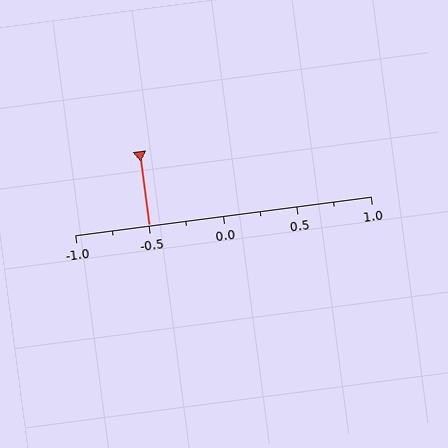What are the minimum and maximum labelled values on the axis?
The axis runs from -1.0 to 1.0.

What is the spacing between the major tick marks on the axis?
The major ticks are spaced 0.5 apart.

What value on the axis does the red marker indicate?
The marker indicates approximately -0.5.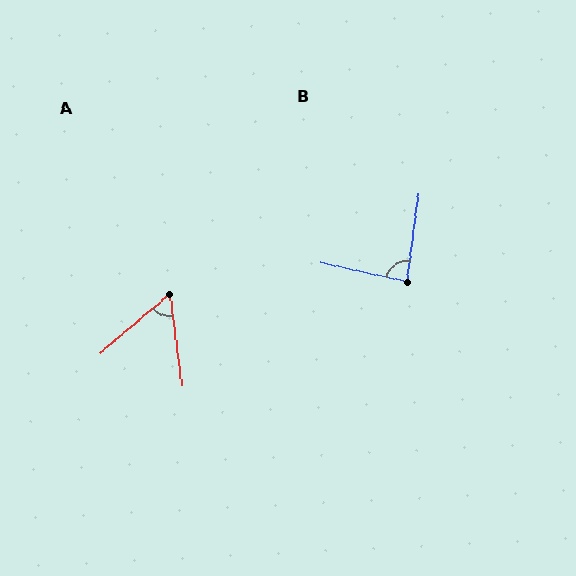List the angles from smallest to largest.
A (57°), B (85°).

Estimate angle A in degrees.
Approximately 57 degrees.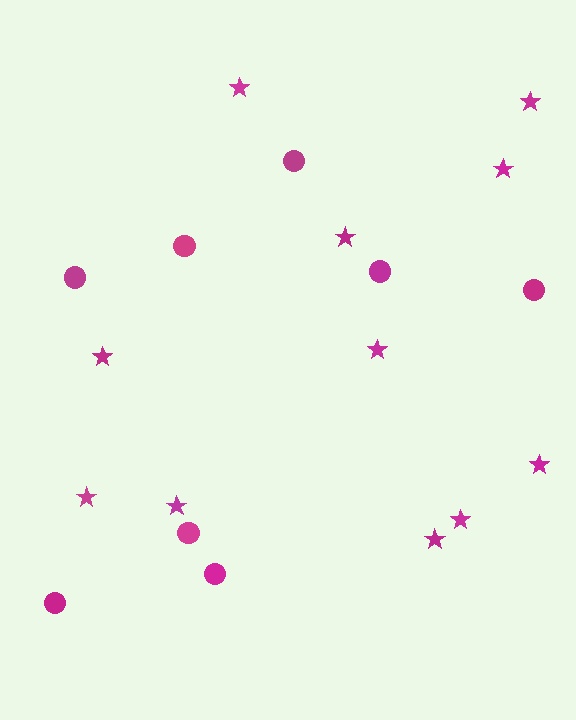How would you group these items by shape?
There are 2 groups: one group of stars (11) and one group of circles (8).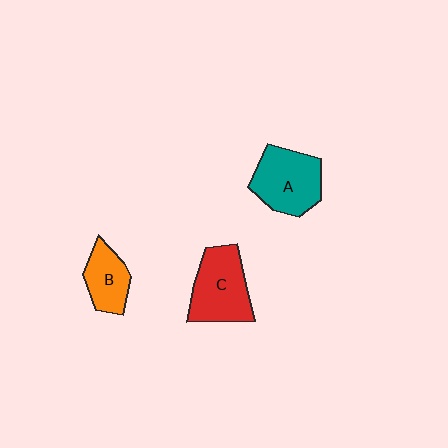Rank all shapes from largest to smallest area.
From largest to smallest: C (red), A (teal), B (orange).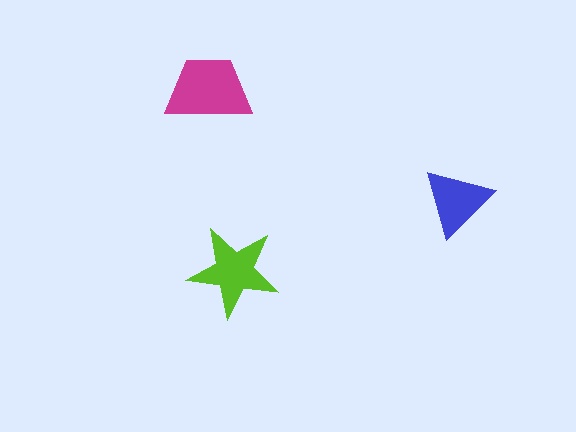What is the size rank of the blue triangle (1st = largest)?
3rd.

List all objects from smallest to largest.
The blue triangle, the lime star, the magenta trapezoid.